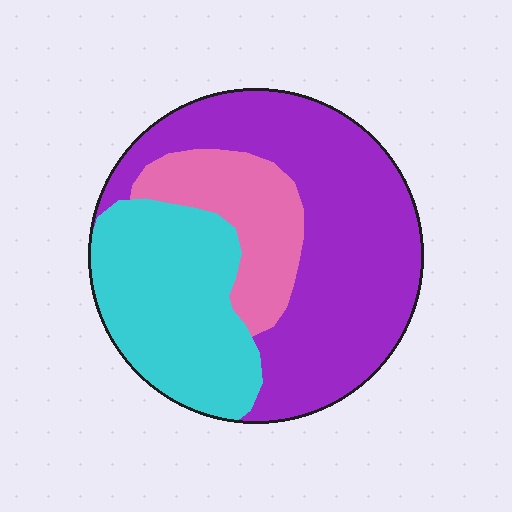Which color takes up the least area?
Pink, at roughly 15%.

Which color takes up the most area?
Purple, at roughly 50%.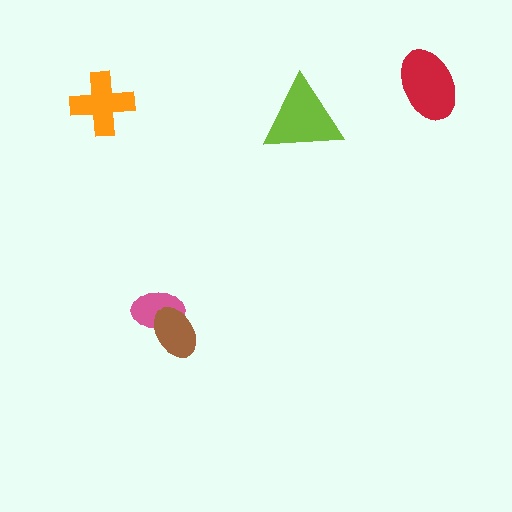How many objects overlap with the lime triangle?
0 objects overlap with the lime triangle.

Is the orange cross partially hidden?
No, no other shape covers it.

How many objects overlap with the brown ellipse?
1 object overlaps with the brown ellipse.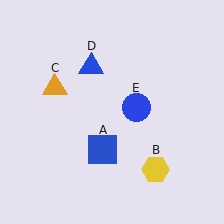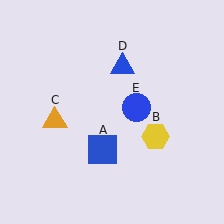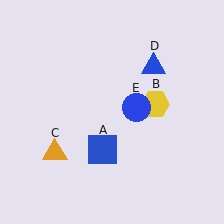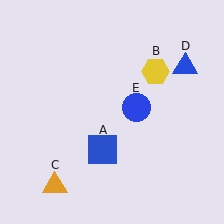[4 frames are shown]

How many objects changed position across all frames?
3 objects changed position: yellow hexagon (object B), orange triangle (object C), blue triangle (object D).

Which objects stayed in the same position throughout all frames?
Blue square (object A) and blue circle (object E) remained stationary.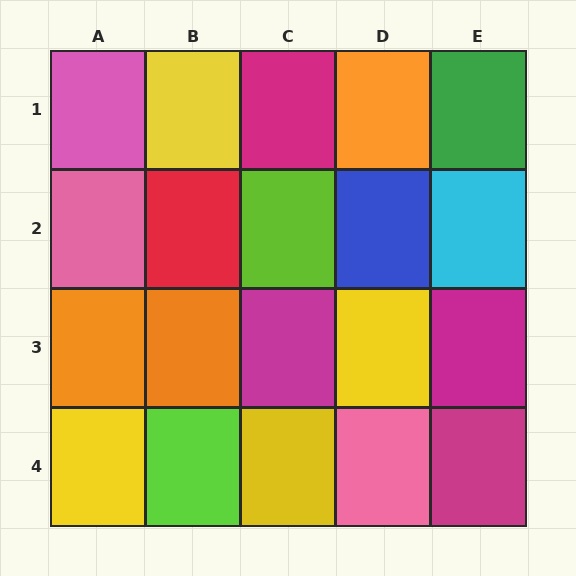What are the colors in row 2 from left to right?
Pink, red, lime, blue, cyan.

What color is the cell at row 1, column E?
Green.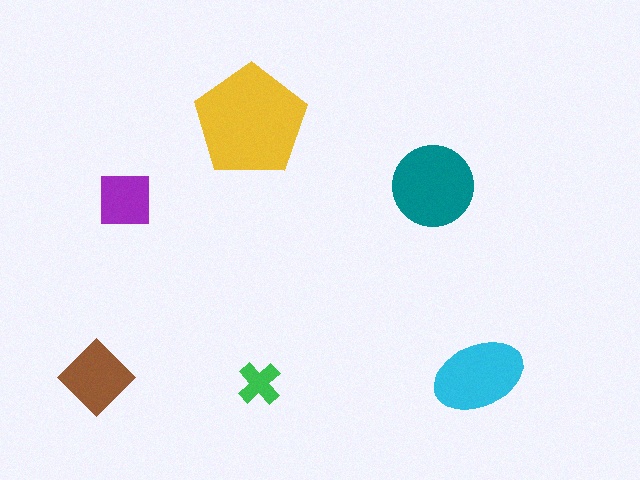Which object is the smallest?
The green cross.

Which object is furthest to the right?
The cyan ellipse is rightmost.